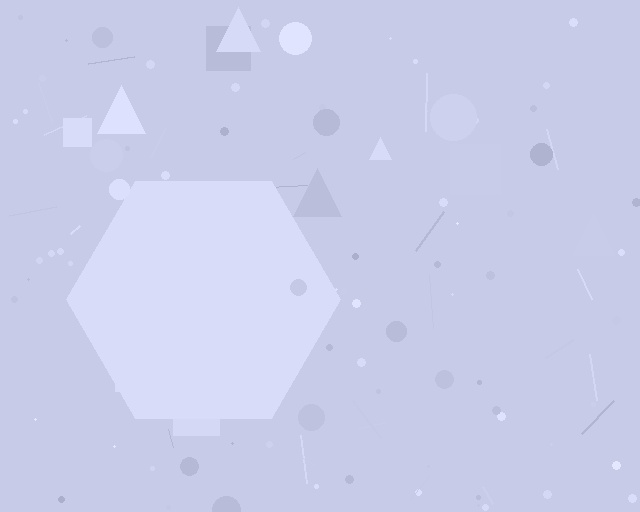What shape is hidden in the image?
A hexagon is hidden in the image.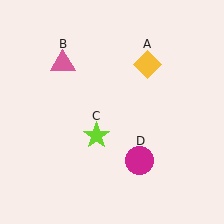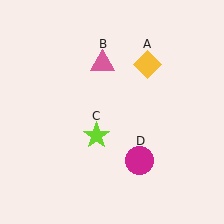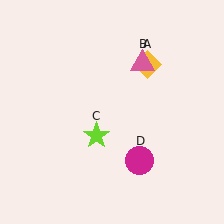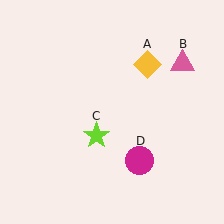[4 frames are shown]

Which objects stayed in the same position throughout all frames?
Yellow diamond (object A) and lime star (object C) and magenta circle (object D) remained stationary.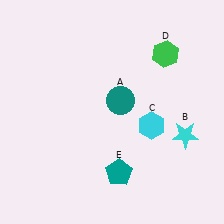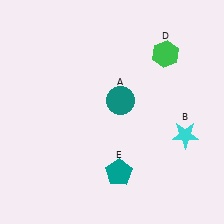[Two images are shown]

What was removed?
The cyan hexagon (C) was removed in Image 2.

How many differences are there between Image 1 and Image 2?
There is 1 difference between the two images.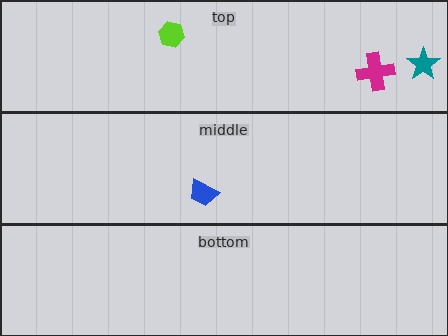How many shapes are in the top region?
3.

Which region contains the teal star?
The top region.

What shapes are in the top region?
The lime hexagon, the teal star, the magenta cross.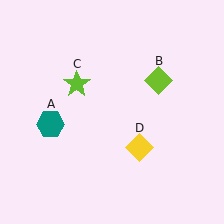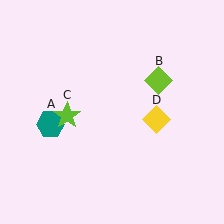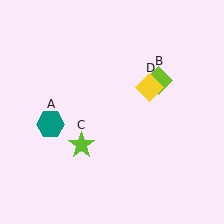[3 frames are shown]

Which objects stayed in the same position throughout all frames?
Teal hexagon (object A) and lime diamond (object B) remained stationary.